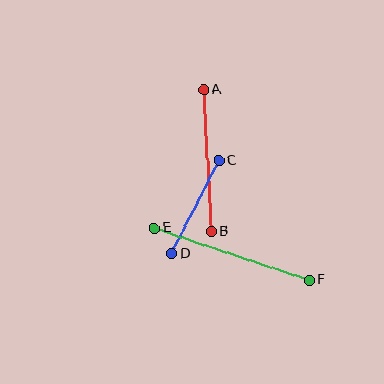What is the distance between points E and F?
The distance is approximately 163 pixels.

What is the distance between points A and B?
The distance is approximately 142 pixels.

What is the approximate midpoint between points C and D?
The midpoint is at approximately (195, 207) pixels.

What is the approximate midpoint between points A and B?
The midpoint is at approximately (207, 161) pixels.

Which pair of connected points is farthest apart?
Points E and F are farthest apart.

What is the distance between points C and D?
The distance is approximately 105 pixels.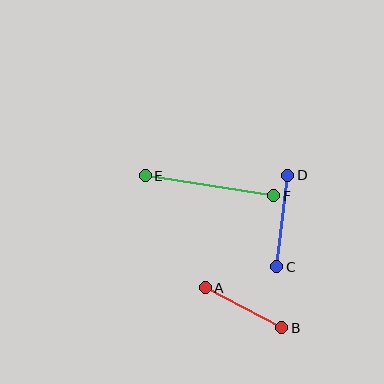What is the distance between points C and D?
The distance is approximately 92 pixels.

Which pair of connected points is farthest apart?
Points E and F are farthest apart.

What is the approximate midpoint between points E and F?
The midpoint is at approximately (209, 186) pixels.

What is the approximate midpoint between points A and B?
The midpoint is at approximately (244, 308) pixels.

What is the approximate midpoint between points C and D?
The midpoint is at approximately (282, 221) pixels.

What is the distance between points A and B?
The distance is approximately 87 pixels.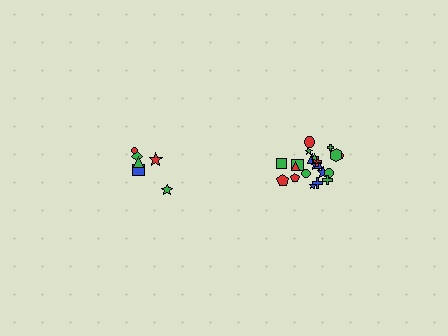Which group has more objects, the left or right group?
The right group.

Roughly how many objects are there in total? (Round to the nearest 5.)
Roughly 30 objects in total.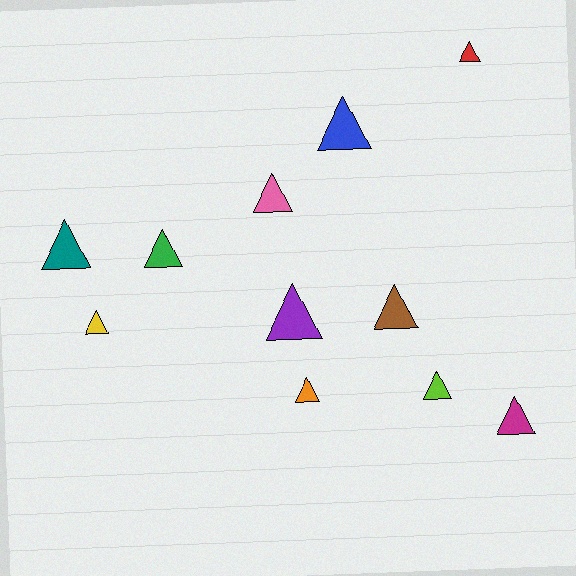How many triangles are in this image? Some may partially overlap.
There are 11 triangles.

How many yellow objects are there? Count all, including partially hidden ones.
There is 1 yellow object.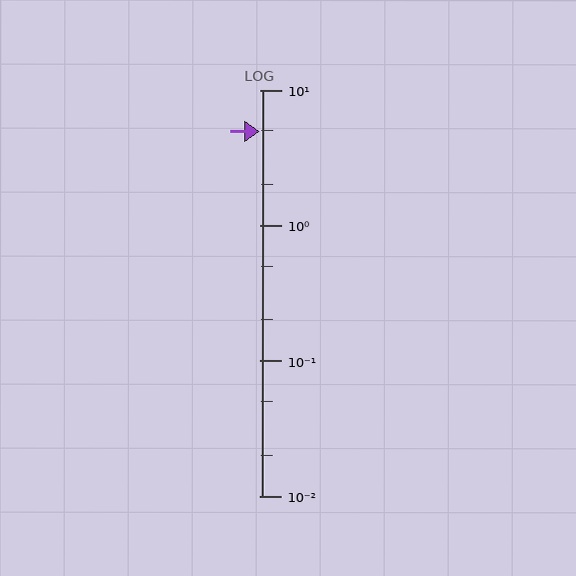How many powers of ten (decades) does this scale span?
The scale spans 3 decades, from 0.01 to 10.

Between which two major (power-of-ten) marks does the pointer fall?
The pointer is between 1 and 10.